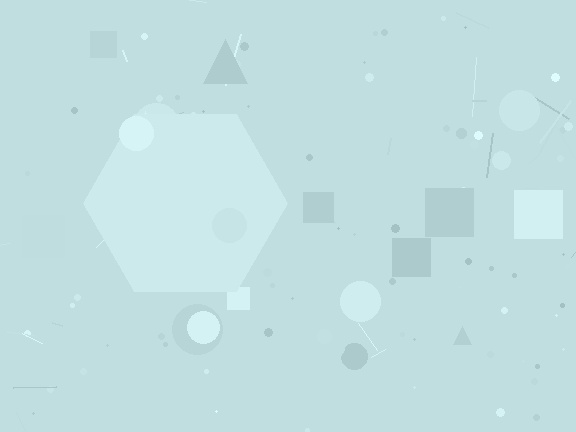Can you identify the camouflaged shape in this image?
The camouflaged shape is a hexagon.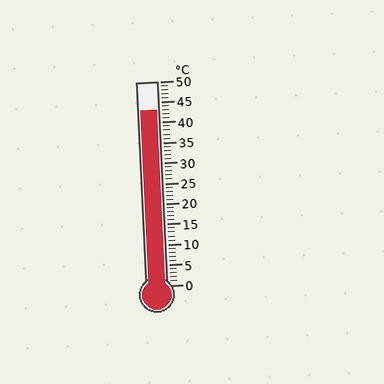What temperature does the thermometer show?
The thermometer shows approximately 43°C.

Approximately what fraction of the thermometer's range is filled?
The thermometer is filled to approximately 85% of its range.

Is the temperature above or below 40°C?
The temperature is above 40°C.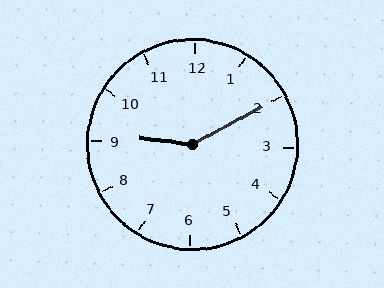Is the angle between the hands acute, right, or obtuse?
It is obtuse.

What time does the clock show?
9:10.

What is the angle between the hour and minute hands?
Approximately 145 degrees.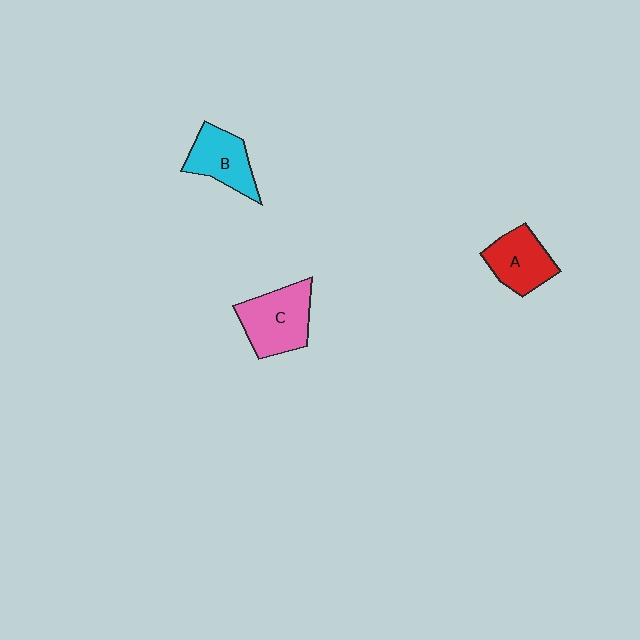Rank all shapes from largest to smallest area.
From largest to smallest: C (pink), A (red), B (cyan).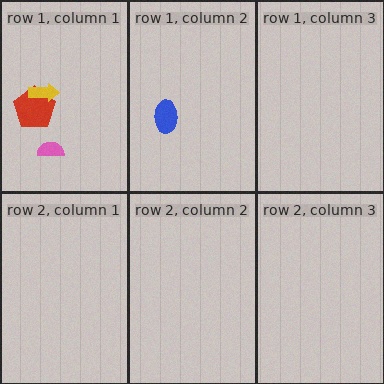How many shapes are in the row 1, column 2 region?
1.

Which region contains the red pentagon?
The row 1, column 1 region.